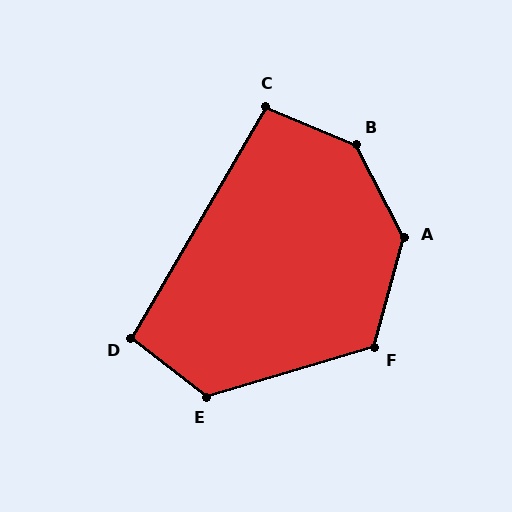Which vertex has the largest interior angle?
B, at approximately 140 degrees.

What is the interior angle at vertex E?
Approximately 126 degrees (obtuse).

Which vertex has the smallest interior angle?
C, at approximately 97 degrees.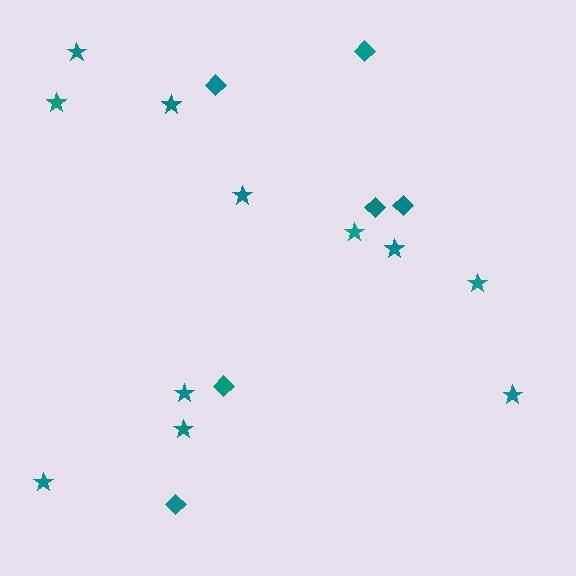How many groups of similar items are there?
There are 2 groups: one group of diamonds (6) and one group of stars (11).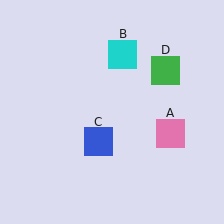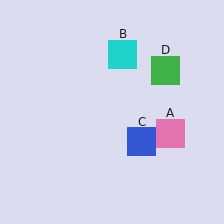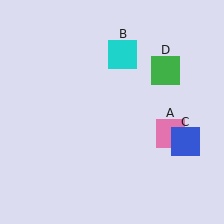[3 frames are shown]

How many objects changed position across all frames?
1 object changed position: blue square (object C).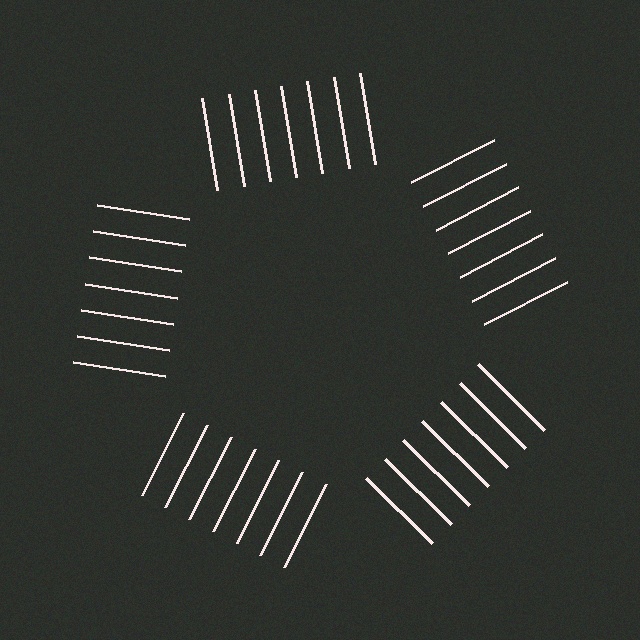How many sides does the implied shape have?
5 sides — the line-ends trace a pentagon.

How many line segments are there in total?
35 — 7 along each of the 5 edges.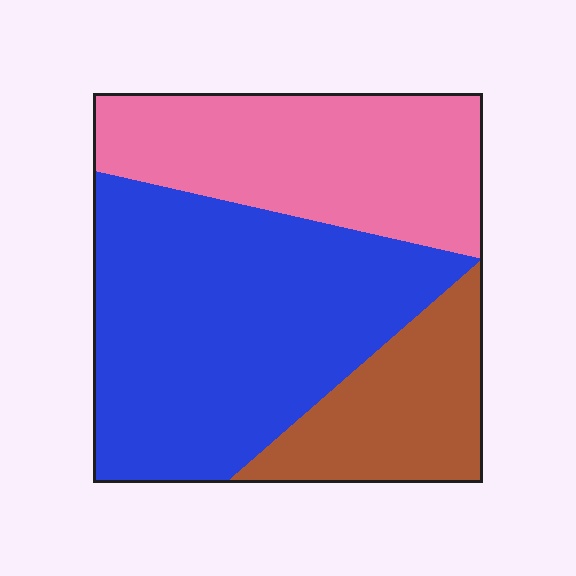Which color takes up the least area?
Brown, at roughly 20%.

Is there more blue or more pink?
Blue.